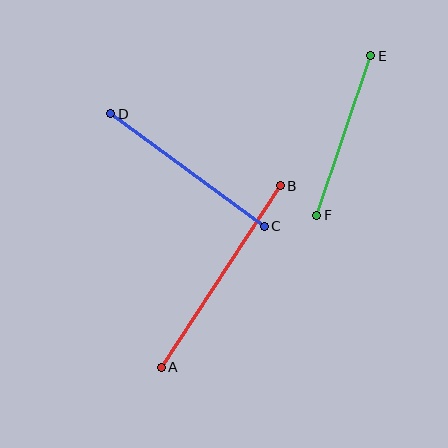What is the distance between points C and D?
The distance is approximately 190 pixels.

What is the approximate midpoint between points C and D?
The midpoint is at approximately (187, 170) pixels.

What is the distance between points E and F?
The distance is approximately 169 pixels.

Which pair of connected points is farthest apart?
Points A and B are farthest apart.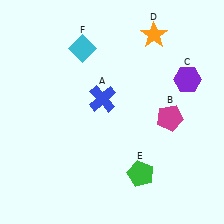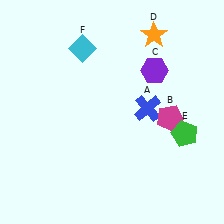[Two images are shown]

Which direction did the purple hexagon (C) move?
The purple hexagon (C) moved left.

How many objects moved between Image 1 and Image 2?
3 objects moved between the two images.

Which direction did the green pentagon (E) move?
The green pentagon (E) moved right.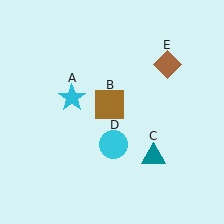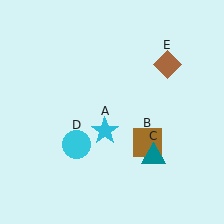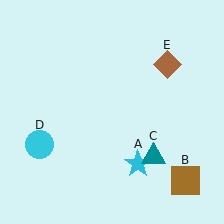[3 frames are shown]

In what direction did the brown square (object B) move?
The brown square (object B) moved down and to the right.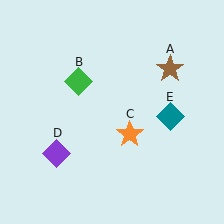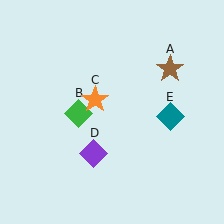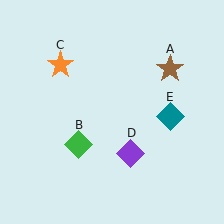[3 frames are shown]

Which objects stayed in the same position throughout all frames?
Brown star (object A) and teal diamond (object E) remained stationary.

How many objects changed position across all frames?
3 objects changed position: green diamond (object B), orange star (object C), purple diamond (object D).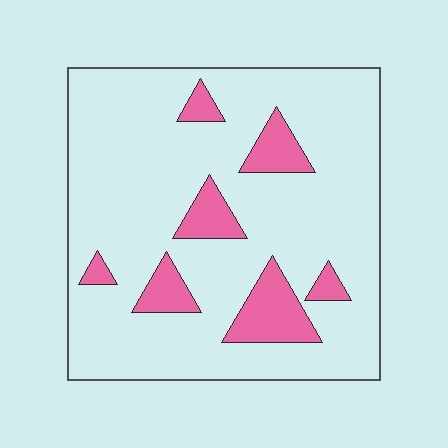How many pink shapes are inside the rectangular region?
7.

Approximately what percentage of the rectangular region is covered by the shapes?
Approximately 15%.